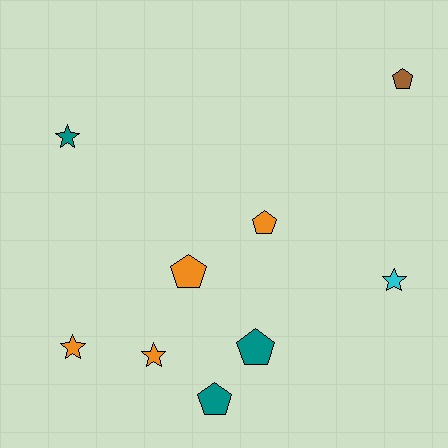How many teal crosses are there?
There are no teal crosses.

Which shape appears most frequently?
Pentagon, with 5 objects.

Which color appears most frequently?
Orange, with 4 objects.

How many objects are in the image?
There are 9 objects.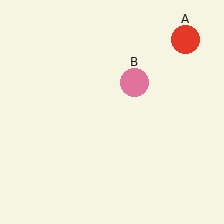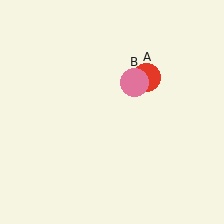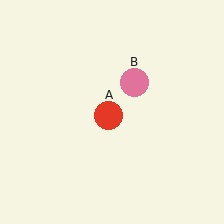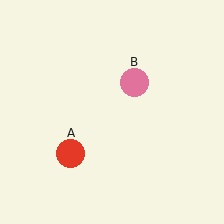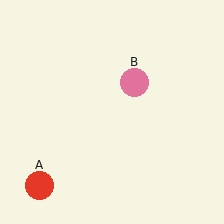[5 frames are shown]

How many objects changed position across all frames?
1 object changed position: red circle (object A).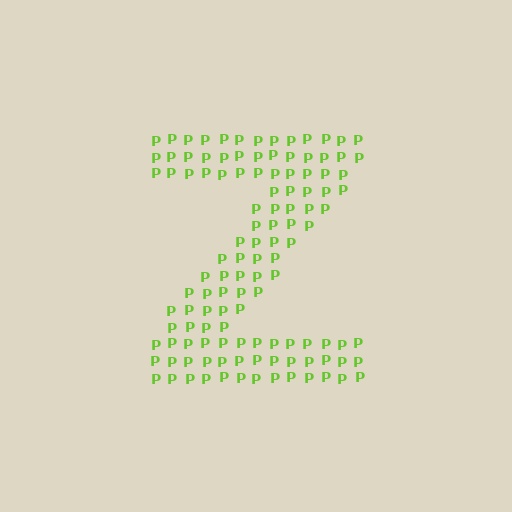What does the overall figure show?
The overall figure shows the letter Z.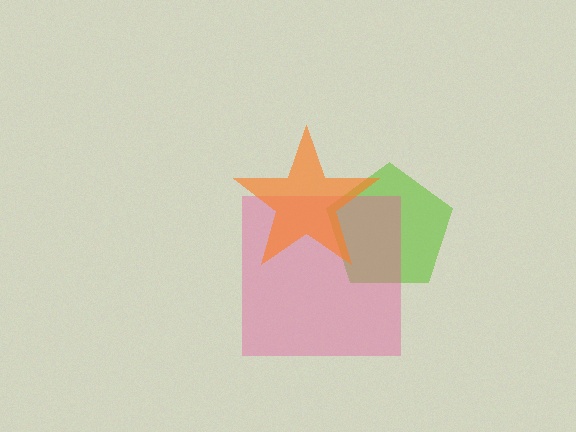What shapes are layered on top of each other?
The layered shapes are: a lime pentagon, a pink square, an orange star.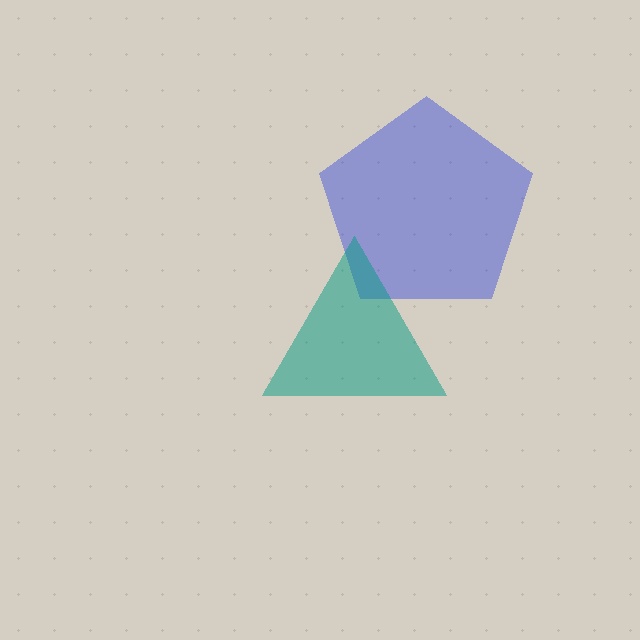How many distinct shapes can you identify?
There are 2 distinct shapes: a blue pentagon, a teal triangle.